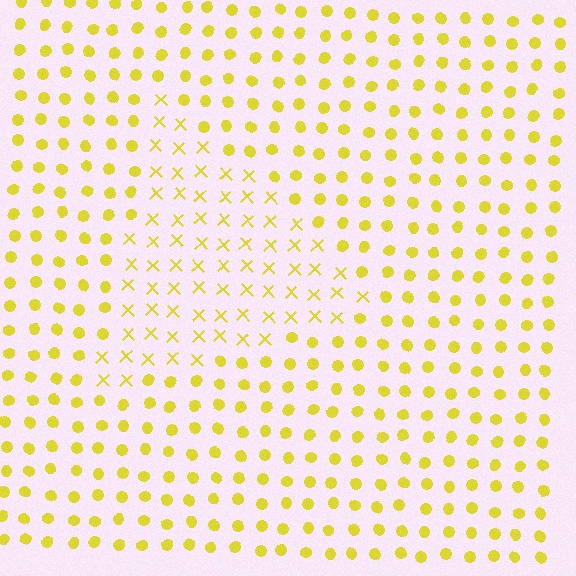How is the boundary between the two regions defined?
The boundary is defined by a change in element shape: X marks inside vs. circles outside. All elements share the same color and spacing.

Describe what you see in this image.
The image is filled with small yellow elements arranged in a uniform grid. A triangle-shaped region contains X marks, while the surrounding area contains circles. The boundary is defined purely by the change in element shape.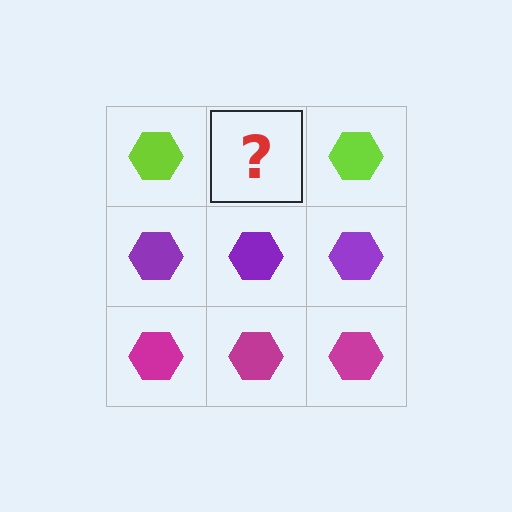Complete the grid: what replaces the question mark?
The question mark should be replaced with a lime hexagon.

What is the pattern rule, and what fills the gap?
The rule is that each row has a consistent color. The gap should be filled with a lime hexagon.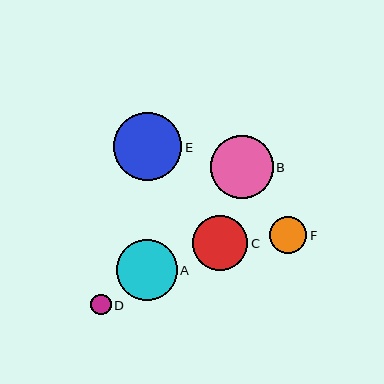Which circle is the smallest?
Circle D is the smallest with a size of approximately 20 pixels.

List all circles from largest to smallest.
From largest to smallest: E, B, A, C, F, D.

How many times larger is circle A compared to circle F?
Circle A is approximately 1.7 times the size of circle F.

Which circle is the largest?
Circle E is the largest with a size of approximately 68 pixels.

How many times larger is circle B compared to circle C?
Circle B is approximately 1.1 times the size of circle C.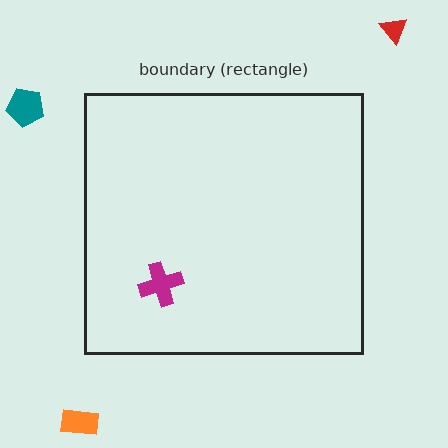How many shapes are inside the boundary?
1 inside, 3 outside.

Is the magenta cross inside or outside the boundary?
Inside.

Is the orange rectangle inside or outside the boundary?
Outside.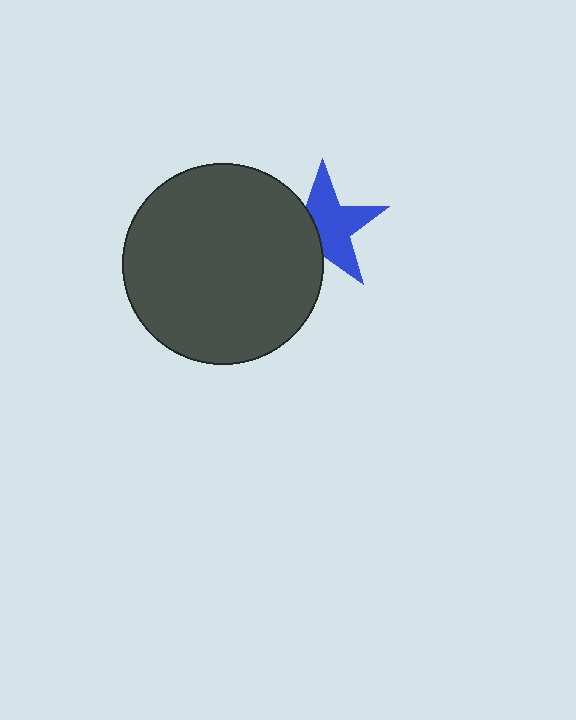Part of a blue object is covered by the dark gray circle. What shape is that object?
It is a star.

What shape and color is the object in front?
The object in front is a dark gray circle.